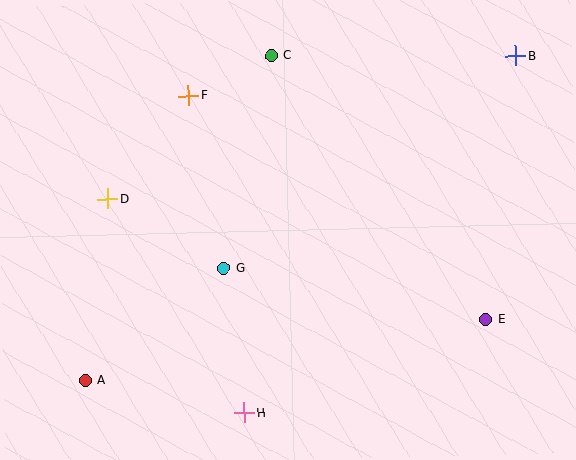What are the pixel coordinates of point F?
Point F is at (189, 96).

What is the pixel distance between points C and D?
The distance between C and D is 217 pixels.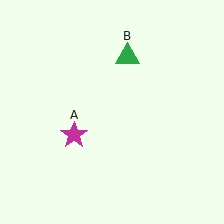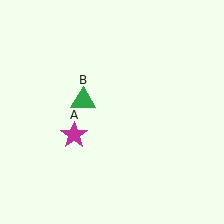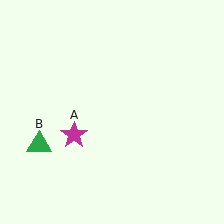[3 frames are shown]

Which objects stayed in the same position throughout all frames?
Magenta star (object A) remained stationary.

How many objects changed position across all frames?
1 object changed position: green triangle (object B).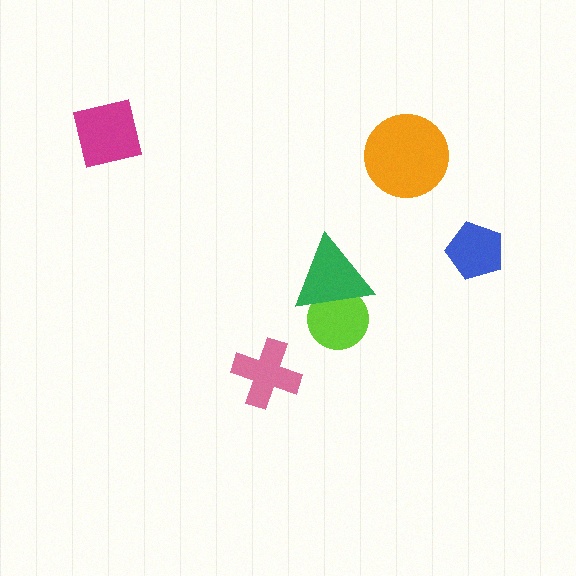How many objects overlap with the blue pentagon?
0 objects overlap with the blue pentagon.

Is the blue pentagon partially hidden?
No, no other shape covers it.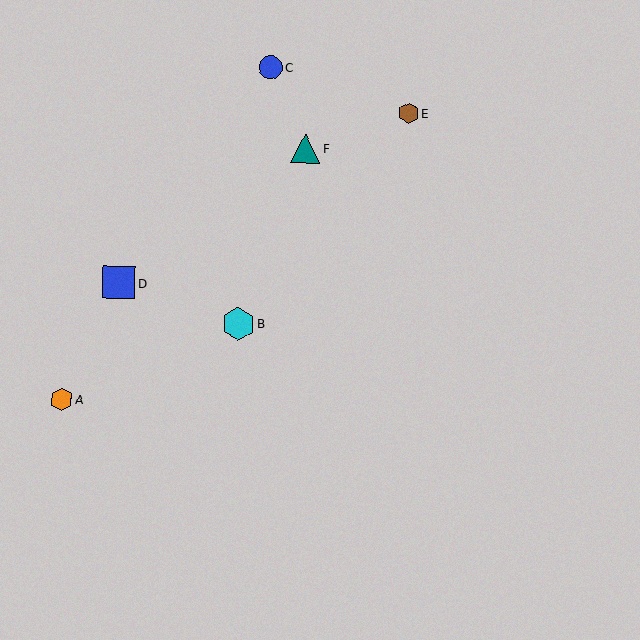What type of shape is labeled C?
Shape C is a blue circle.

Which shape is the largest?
The cyan hexagon (labeled B) is the largest.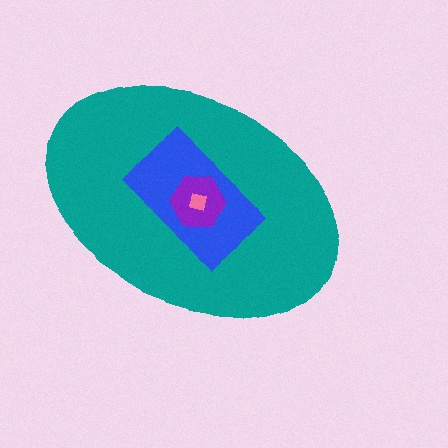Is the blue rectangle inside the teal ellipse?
Yes.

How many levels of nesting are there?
4.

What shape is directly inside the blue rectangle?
The purple hexagon.